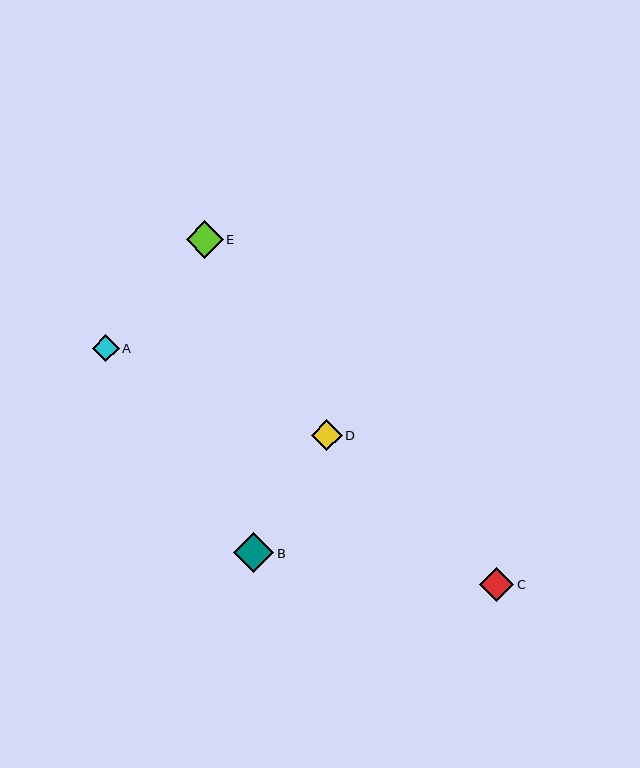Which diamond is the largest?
Diamond B is the largest with a size of approximately 40 pixels.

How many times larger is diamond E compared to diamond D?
Diamond E is approximately 1.2 times the size of diamond D.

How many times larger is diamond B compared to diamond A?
Diamond B is approximately 1.5 times the size of diamond A.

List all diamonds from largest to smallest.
From largest to smallest: B, E, C, D, A.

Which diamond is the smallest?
Diamond A is the smallest with a size of approximately 27 pixels.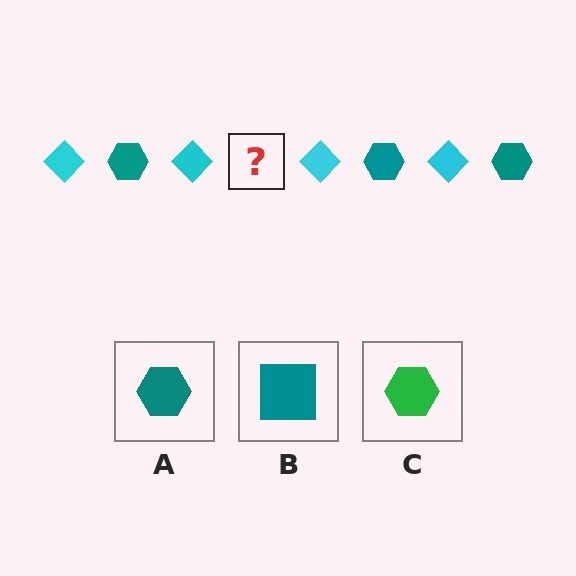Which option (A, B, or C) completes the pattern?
A.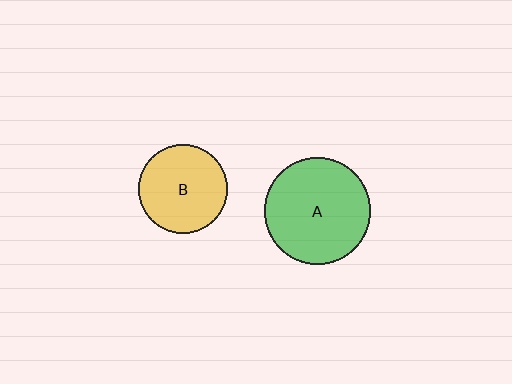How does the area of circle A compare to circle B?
Approximately 1.4 times.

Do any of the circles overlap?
No, none of the circles overlap.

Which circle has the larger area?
Circle A (green).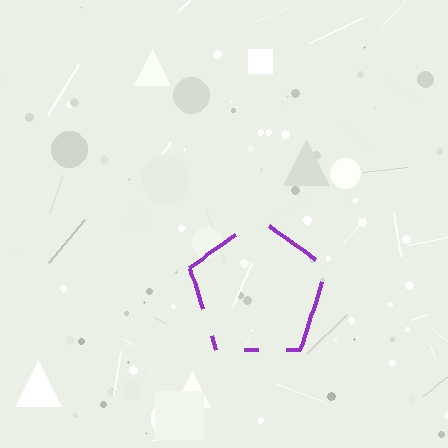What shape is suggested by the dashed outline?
The dashed outline suggests a pentagon.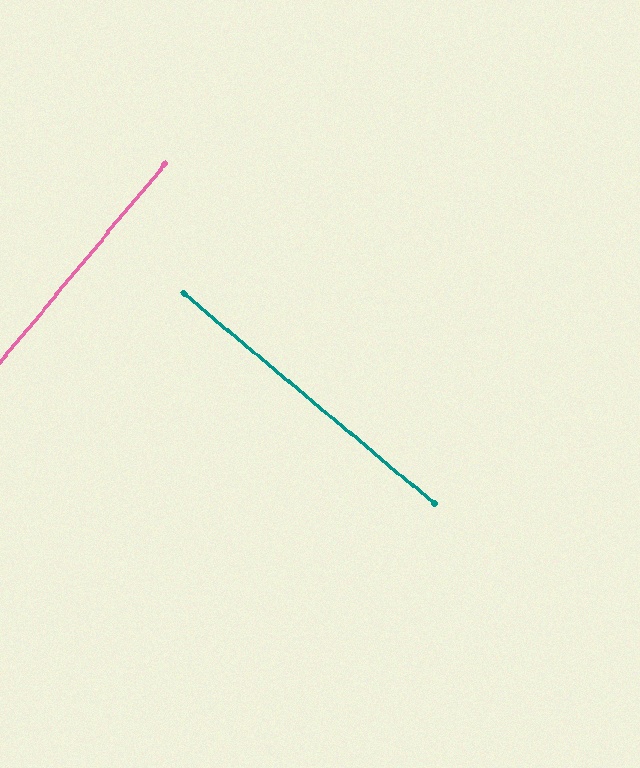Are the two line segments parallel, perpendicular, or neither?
Perpendicular — they meet at approximately 90°.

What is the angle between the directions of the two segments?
Approximately 90 degrees.